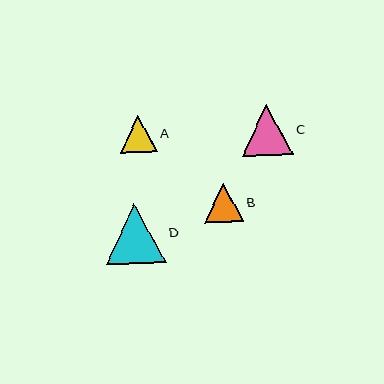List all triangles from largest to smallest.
From largest to smallest: D, C, B, A.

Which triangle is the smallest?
Triangle A is the smallest with a size of approximately 37 pixels.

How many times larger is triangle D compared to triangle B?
Triangle D is approximately 1.5 times the size of triangle B.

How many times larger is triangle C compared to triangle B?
Triangle C is approximately 1.3 times the size of triangle B.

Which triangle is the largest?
Triangle D is the largest with a size of approximately 60 pixels.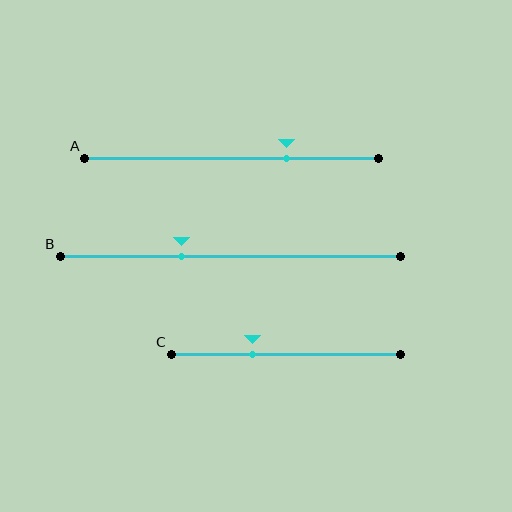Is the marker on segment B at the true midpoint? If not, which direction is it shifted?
No, the marker on segment B is shifted to the left by about 14% of the segment length.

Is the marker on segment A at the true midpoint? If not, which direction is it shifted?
No, the marker on segment A is shifted to the right by about 19% of the segment length.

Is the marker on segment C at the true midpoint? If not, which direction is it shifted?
No, the marker on segment C is shifted to the left by about 15% of the segment length.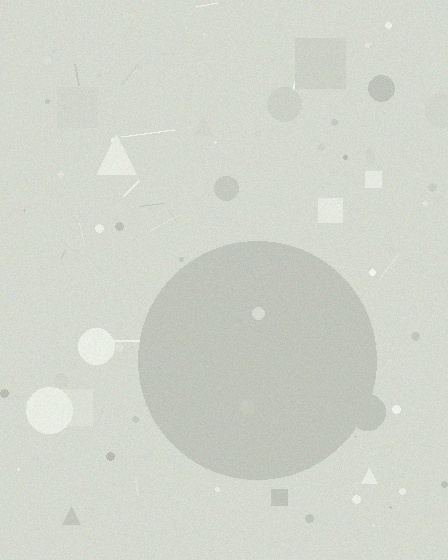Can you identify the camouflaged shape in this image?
The camouflaged shape is a circle.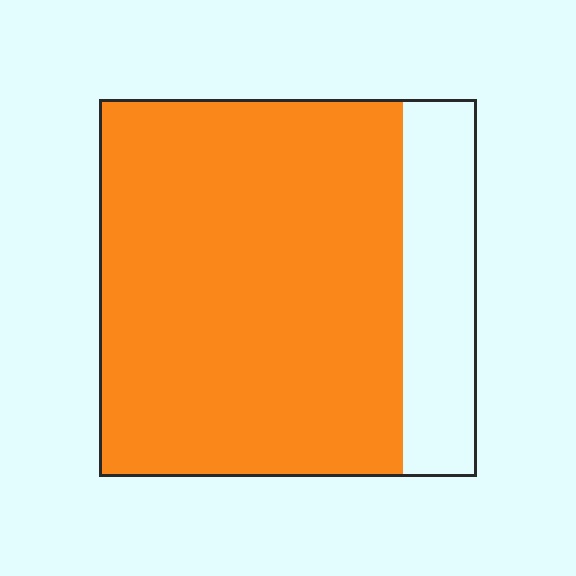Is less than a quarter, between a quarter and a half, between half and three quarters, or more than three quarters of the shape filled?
More than three quarters.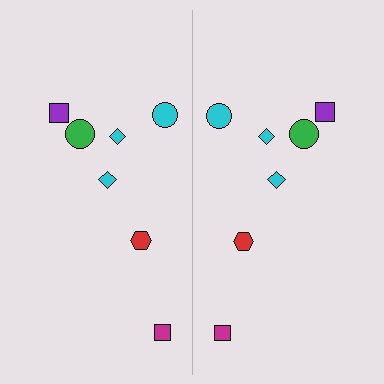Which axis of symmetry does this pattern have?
The pattern has a vertical axis of symmetry running through the center of the image.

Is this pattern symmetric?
Yes, this pattern has bilateral (reflection) symmetry.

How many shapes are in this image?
There are 14 shapes in this image.